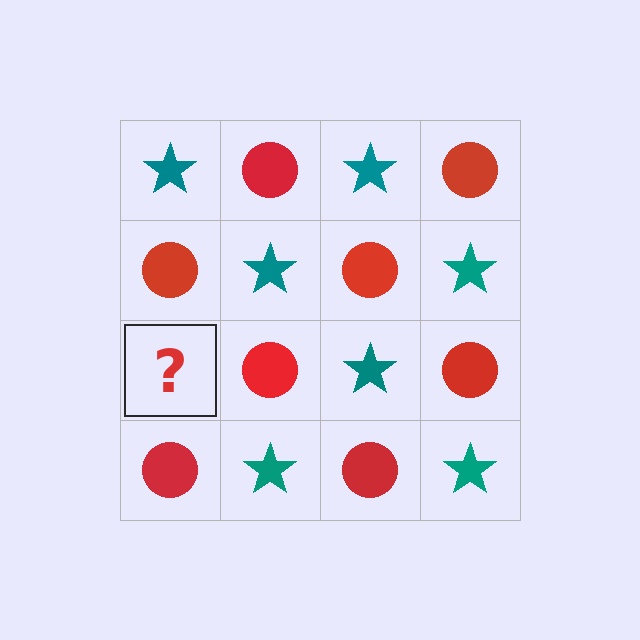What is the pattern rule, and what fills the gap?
The rule is that it alternates teal star and red circle in a checkerboard pattern. The gap should be filled with a teal star.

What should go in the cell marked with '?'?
The missing cell should contain a teal star.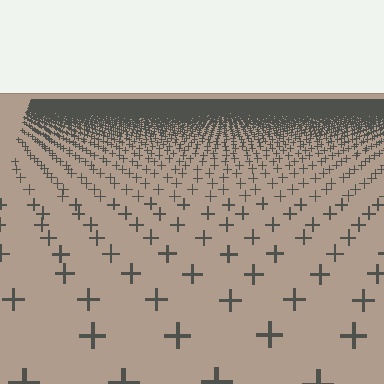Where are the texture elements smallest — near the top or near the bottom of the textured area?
Near the top.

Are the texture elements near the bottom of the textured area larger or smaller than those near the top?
Larger. Near the bottom, elements are closer to the viewer and appear at a bigger on-screen size.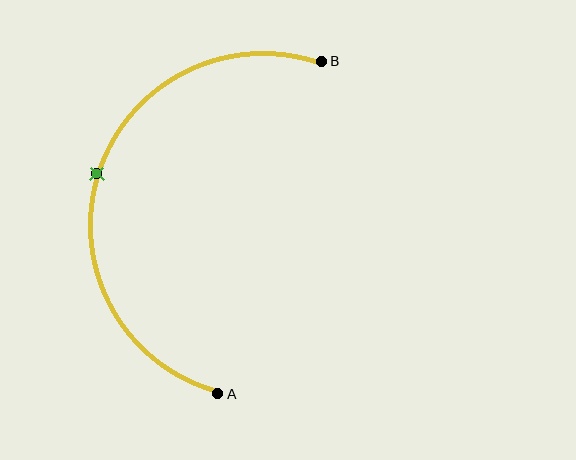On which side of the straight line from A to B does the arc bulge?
The arc bulges to the left of the straight line connecting A and B.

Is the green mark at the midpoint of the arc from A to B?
Yes. The green mark lies on the arc at equal arc-length from both A and B — it is the arc midpoint.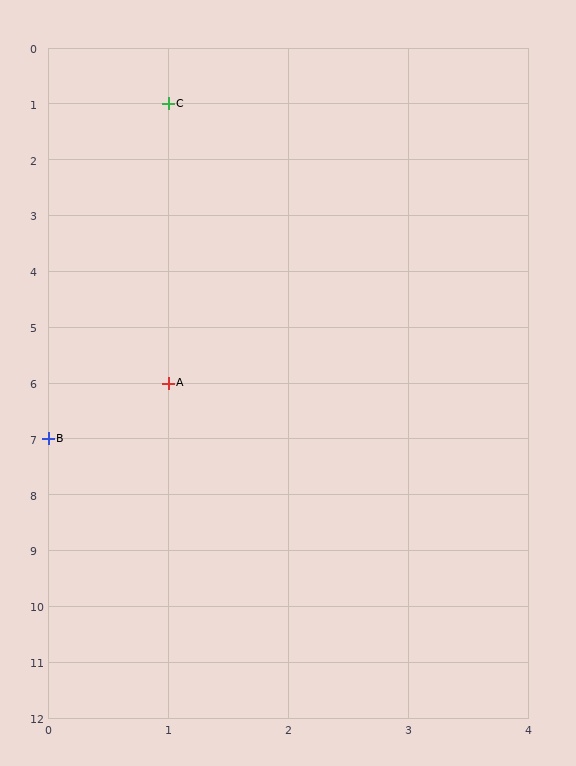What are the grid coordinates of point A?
Point A is at grid coordinates (1, 6).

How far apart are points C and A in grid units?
Points C and A are 5 rows apart.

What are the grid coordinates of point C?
Point C is at grid coordinates (1, 1).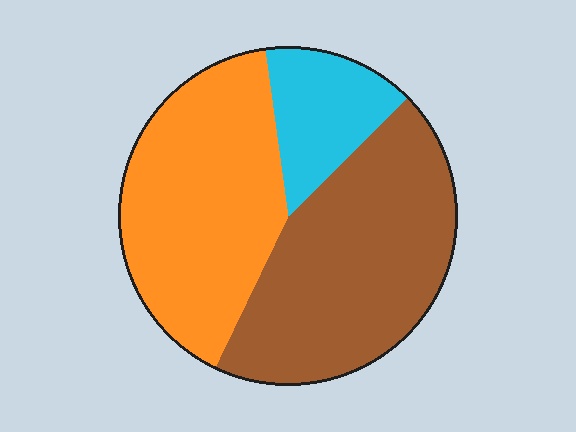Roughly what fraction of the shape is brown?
Brown covers 44% of the shape.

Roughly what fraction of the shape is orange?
Orange takes up about two fifths (2/5) of the shape.